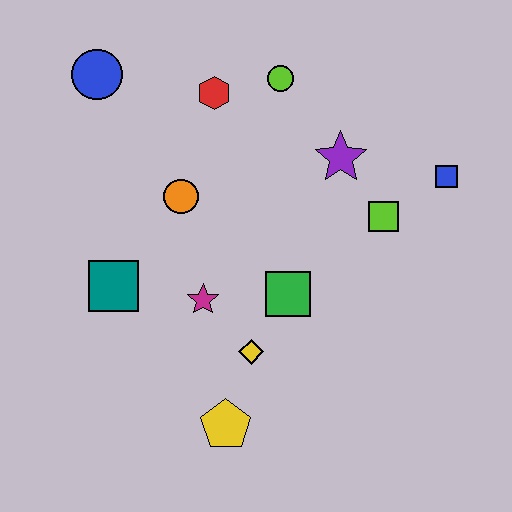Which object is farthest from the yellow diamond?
The blue circle is farthest from the yellow diamond.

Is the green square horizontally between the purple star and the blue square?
No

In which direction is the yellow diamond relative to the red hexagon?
The yellow diamond is below the red hexagon.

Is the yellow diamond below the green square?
Yes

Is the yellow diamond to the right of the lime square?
No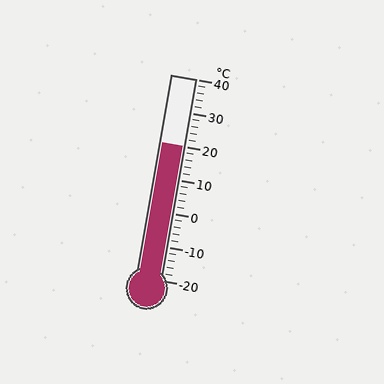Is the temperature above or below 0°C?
The temperature is above 0°C.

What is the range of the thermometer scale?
The thermometer scale ranges from -20°C to 40°C.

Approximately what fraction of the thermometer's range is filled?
The thermometer is filled to approximately 65% of its range.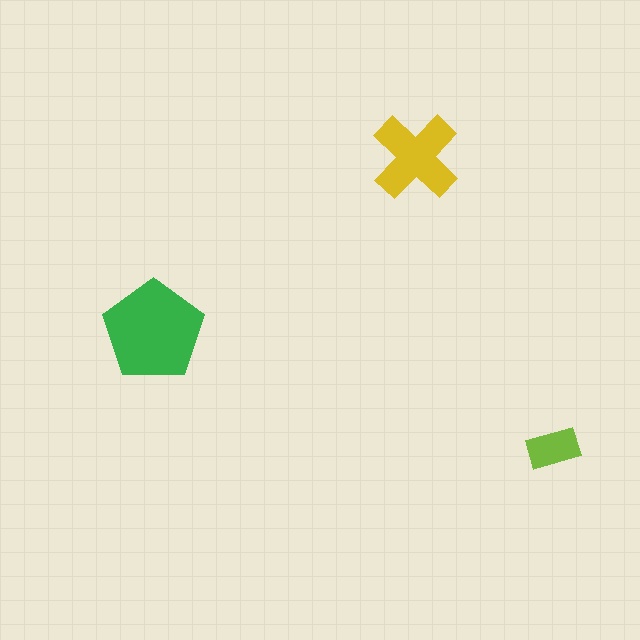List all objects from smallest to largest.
The lime rectangle, the yellow cross, the green pentagon.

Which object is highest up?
The yellow cross is topmost.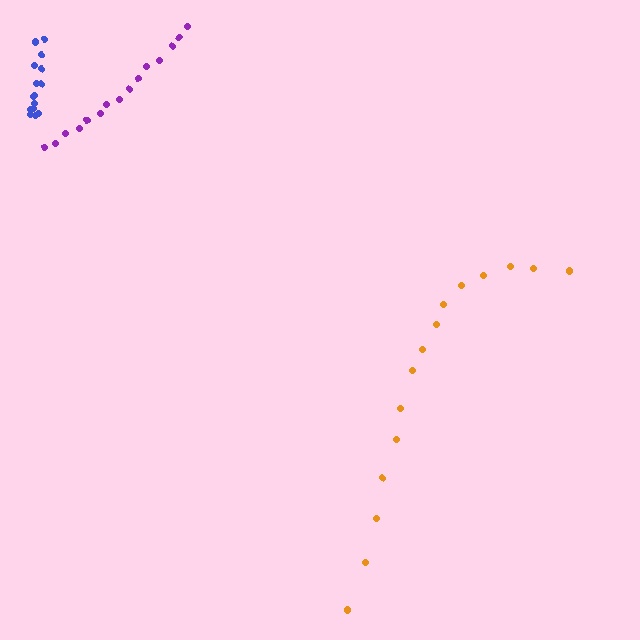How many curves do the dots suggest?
There are 3 distinct paths.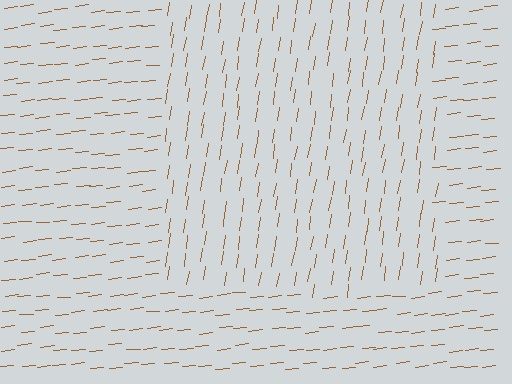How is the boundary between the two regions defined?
The boundary is defined purely by a change in line orientation (approximately 76 degrees difference). All lines are the same color and thickness.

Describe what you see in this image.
The image is filled with small brown line segments. A rectangle region in the image has lines oriented differently from the surrounding lines, creating a visible texture boundary.